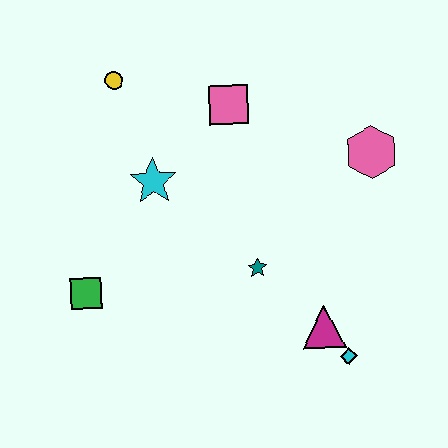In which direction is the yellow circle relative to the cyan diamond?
The yellow circle is above the cyan diamond.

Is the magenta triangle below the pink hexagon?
Yes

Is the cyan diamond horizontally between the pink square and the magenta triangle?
No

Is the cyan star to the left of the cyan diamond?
Yes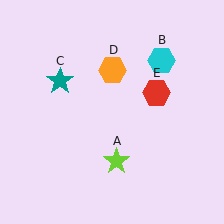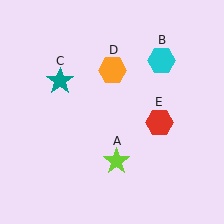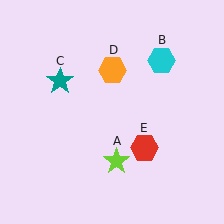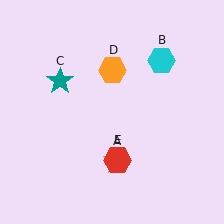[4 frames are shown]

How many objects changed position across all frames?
1 object changed position: red hexagon (object E).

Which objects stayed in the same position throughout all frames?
Lime star (object A) and cyan hexagon (object B) and teal star (object C) and orange hexagon (object D) remained stationary.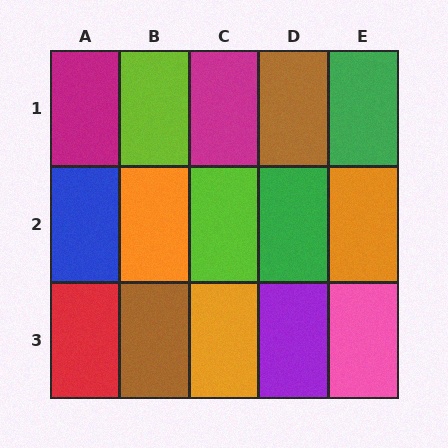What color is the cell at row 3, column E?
Pink.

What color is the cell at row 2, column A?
Blue.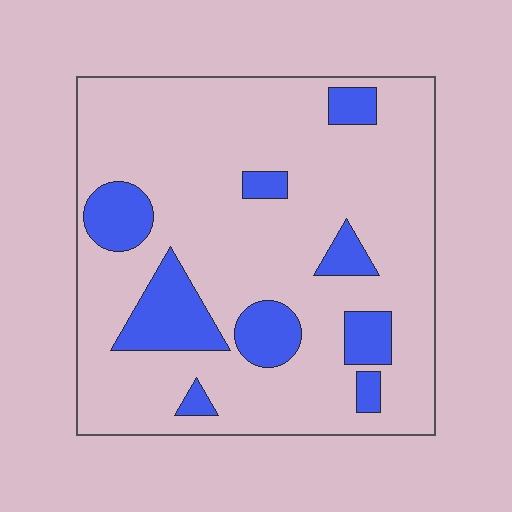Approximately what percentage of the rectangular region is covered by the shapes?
Approximately 20%.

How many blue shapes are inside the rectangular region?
9.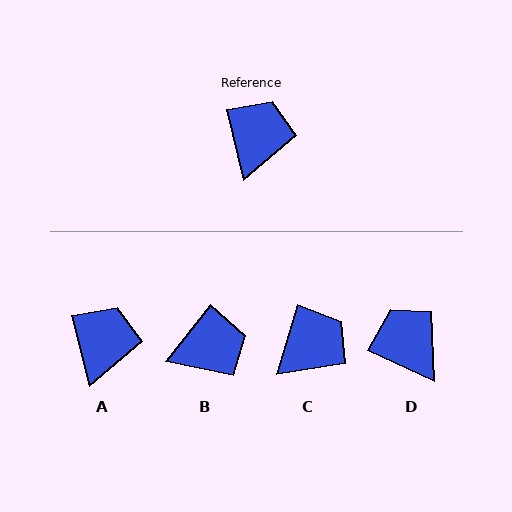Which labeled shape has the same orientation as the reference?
A.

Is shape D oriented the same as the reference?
No, it is off by about 51 degrees.